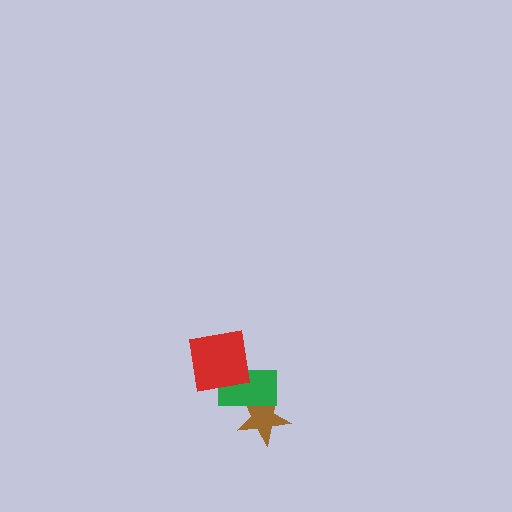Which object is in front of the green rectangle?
The red square is in front of the green rectangle.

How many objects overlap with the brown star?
1 object overlaps with the brown star.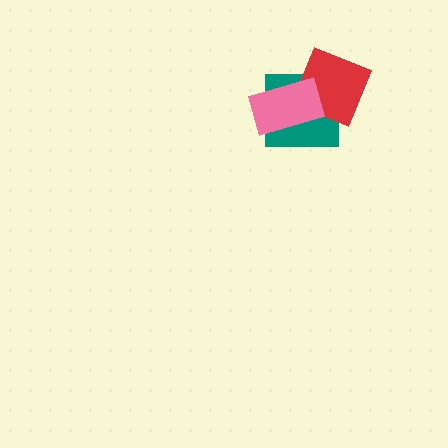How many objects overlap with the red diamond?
2 objects overlap with the red diamond.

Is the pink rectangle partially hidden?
No, no other shape covers it.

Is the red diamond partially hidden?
Yes, it is partially covered by another shape.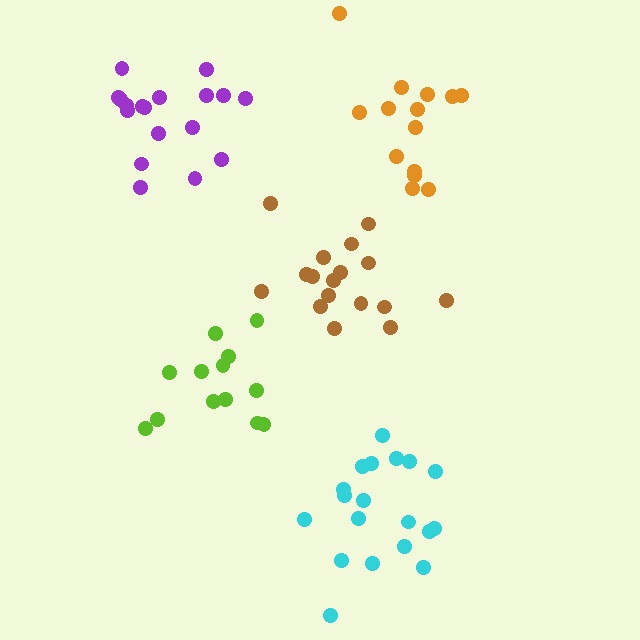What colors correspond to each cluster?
The clusters are colored: brown, cyan, lime, purple, orange.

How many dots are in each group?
Group 1: 17 dots, Group 2: 19 dots, Group 3: 13 dots, Group 4: 18 dots, Group 5: 14 dots (81 total).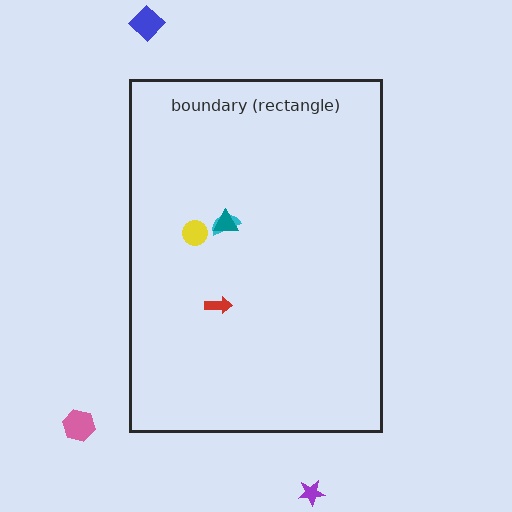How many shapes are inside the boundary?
4 inside, 3 outside.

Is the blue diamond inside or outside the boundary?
Outside.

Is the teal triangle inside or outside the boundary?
Inside.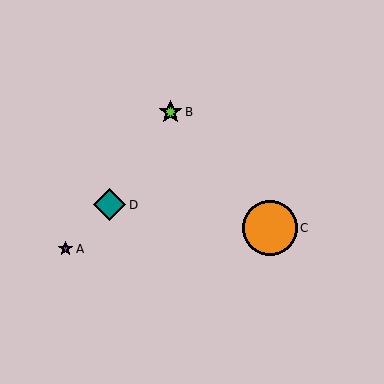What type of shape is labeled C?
Shape C is an orange circle.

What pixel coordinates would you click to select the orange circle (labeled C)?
Click at (270, 228) to select the orange circle C.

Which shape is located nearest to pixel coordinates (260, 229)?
The orange circle (labeled C) at (270, 228) is nearest to that location.